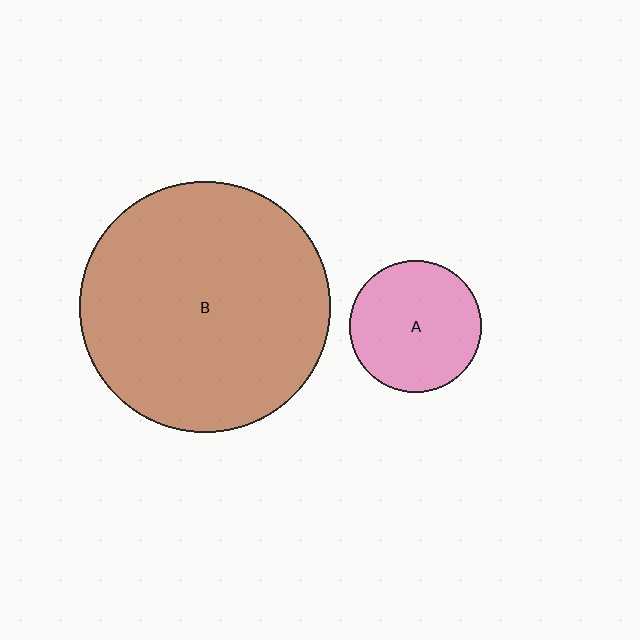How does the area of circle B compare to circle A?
Approximately 3.6 times.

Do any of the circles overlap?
No, none of the circles overlap.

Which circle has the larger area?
Circle B (brown).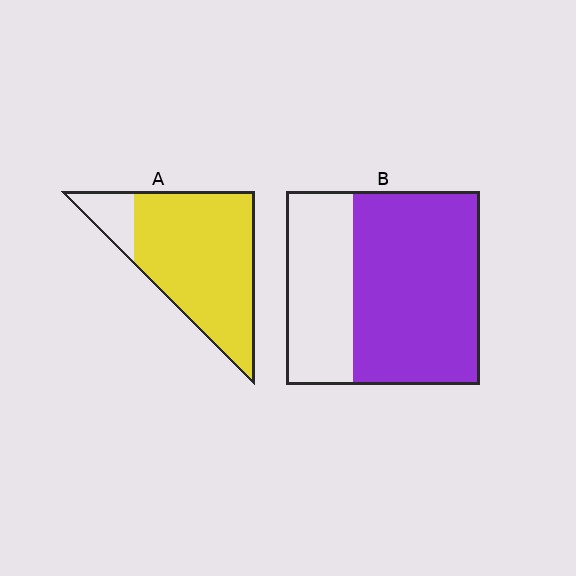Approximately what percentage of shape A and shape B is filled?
A is approximately 85% and B is approximately 65%.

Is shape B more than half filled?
Yes.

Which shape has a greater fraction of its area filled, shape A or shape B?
Shape A.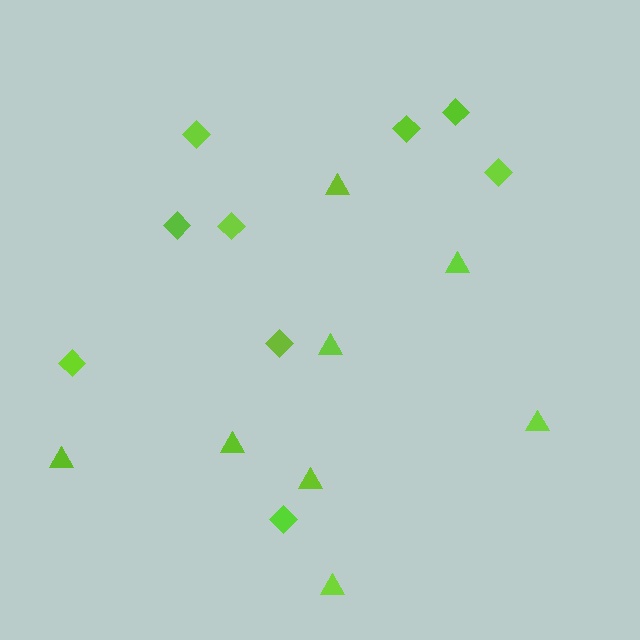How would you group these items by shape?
There are 2 groups: one group of diamonds (9) and one group of triangles (8).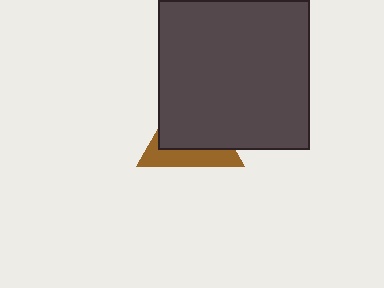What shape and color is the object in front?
The object in front is a dark gray square.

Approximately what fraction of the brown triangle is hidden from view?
Roughly 64% of the brown triangle is hidden behind the dark gray square.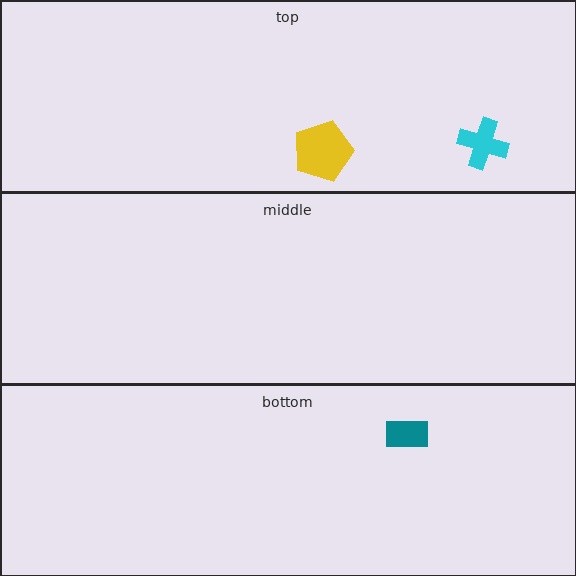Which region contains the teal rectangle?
The bottom region.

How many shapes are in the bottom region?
1.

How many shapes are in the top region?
2.